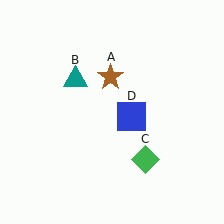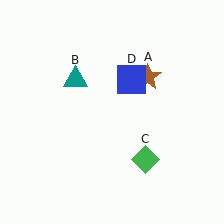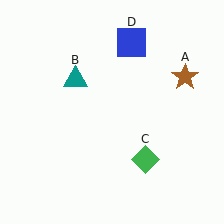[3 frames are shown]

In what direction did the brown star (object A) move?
The brown star (object A) moved right.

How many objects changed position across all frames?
2 objects changed position: brown star (object A), blue square (object D).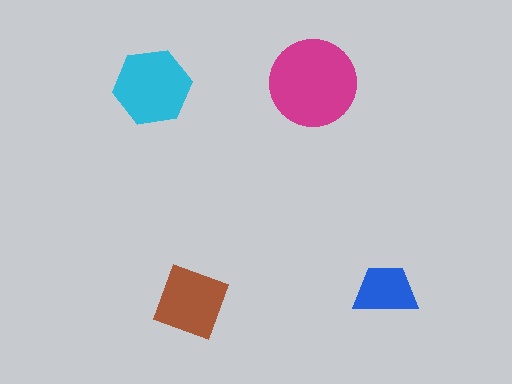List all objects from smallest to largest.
The blue trapezoid, the brown square, the cyan hexagon, the magenta circle.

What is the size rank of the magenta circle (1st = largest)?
1st.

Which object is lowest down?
The brown square is bottommost.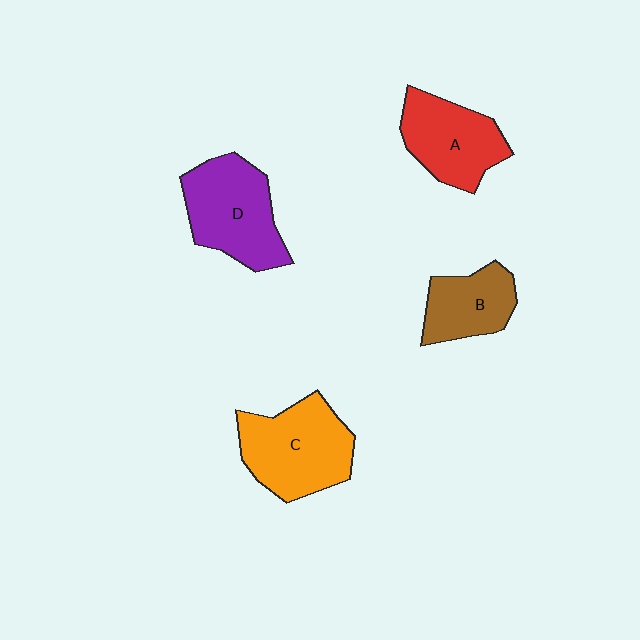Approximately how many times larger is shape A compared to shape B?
Approximately 1.3 times.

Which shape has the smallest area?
Shape B (brown).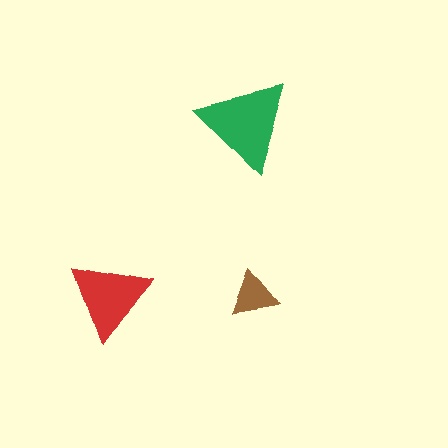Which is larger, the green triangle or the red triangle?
The green one.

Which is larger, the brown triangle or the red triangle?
The red one.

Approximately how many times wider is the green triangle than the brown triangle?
About 2 times wider.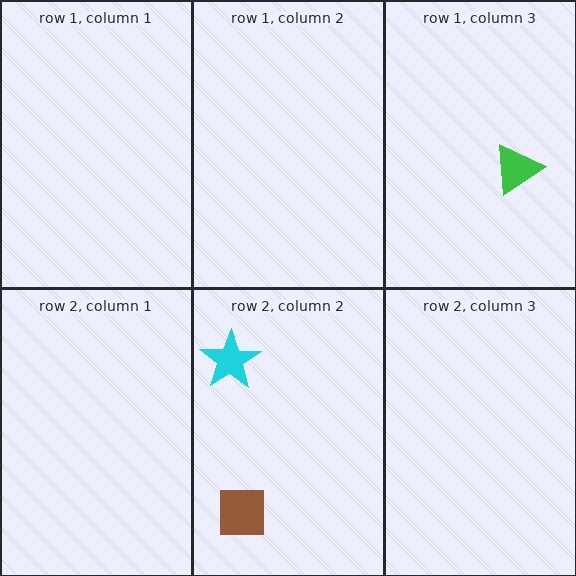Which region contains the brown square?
The row 2, column 2 region.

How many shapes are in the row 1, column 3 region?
1.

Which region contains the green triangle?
The row 1, column 3 region.